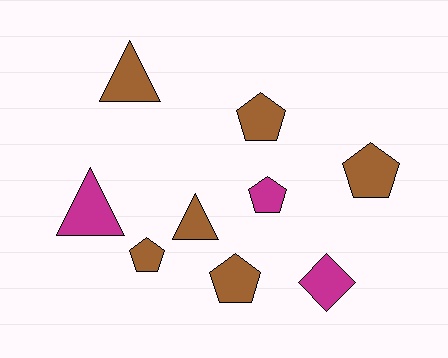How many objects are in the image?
There are 9 objects.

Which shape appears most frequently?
Pentagon, with 5 objects.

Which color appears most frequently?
Brown, with 6 objects.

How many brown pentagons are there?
There are 4 brown pentagons.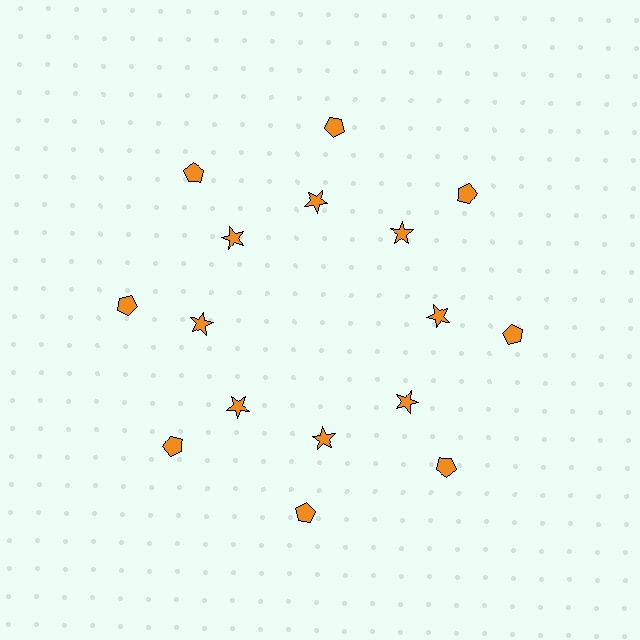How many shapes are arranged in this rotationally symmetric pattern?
There are 16 shapes, arranged in 8 groups of 2.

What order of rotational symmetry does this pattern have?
This pattern has 8-fold rotational symmetry.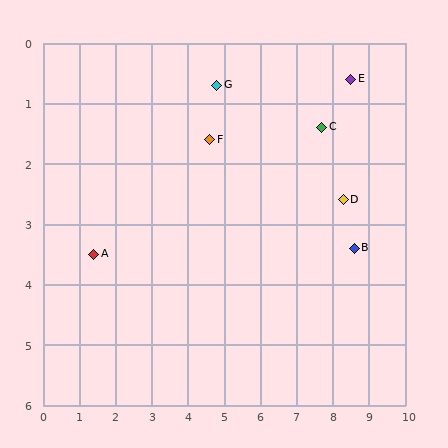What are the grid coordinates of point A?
Point A is at approximately (1.4, 3.5).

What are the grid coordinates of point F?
Point F is at approximately (4.6, 1.6).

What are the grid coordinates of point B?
Point B is at approximately (8.6, 3.4).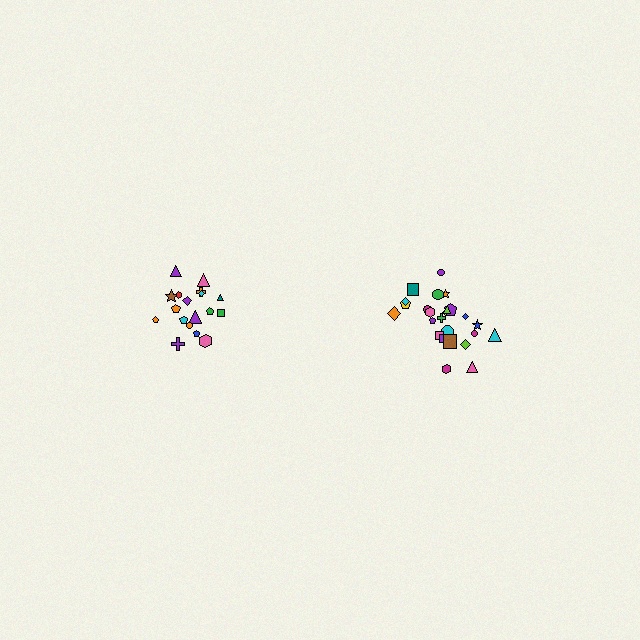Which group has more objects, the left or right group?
The right group.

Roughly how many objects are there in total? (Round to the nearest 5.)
Roughly 45 objects in total.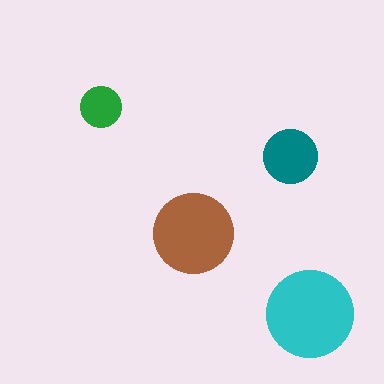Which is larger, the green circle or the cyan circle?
The cyan one.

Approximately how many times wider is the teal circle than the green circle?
About 1.5 times wider.